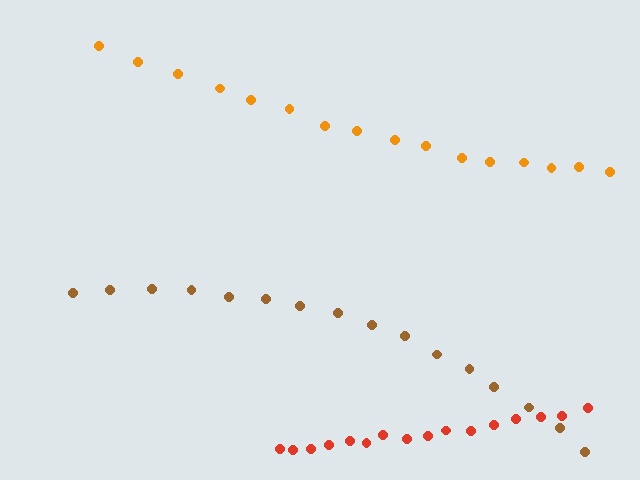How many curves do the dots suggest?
There are 3 distinct paths.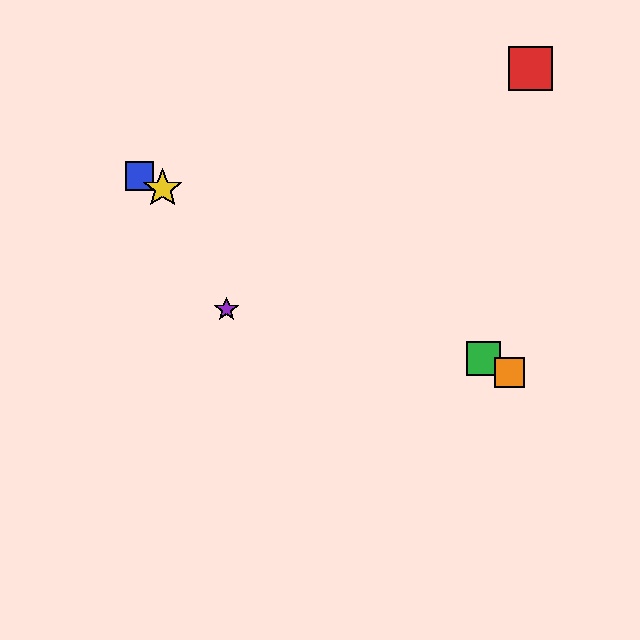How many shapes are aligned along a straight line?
4 shapes (the blue square, the green square, the yellow star, the orange square) are aligned along a straight line.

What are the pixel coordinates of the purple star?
The purple star is at (226, 309).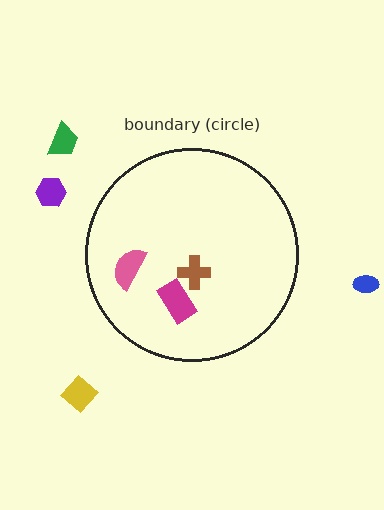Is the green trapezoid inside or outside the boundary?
Outside.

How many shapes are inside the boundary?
3 inside, 4 outside.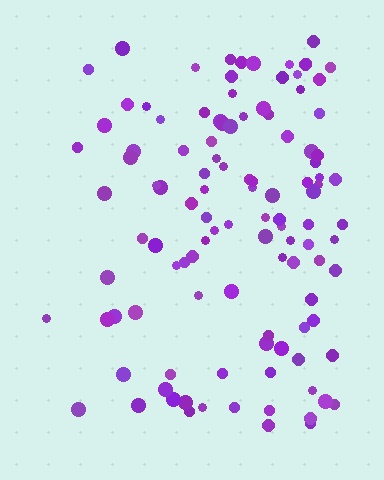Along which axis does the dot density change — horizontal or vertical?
Horizontal.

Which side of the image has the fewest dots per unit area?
The left.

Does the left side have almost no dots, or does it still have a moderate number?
Still a moderate number, just noticeably fewer than the right.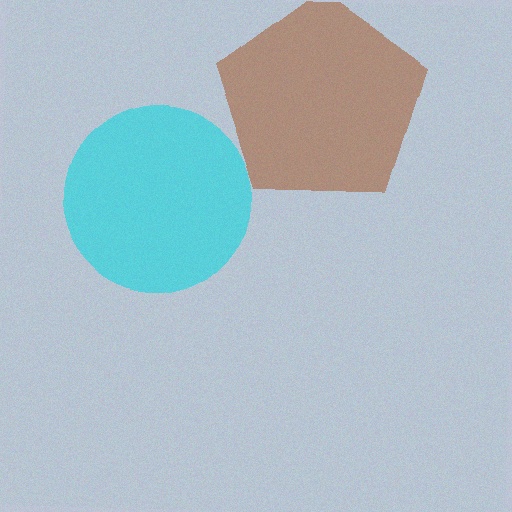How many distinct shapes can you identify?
There are 2 distinct shapes: a brown pentagon, a cyan circle.